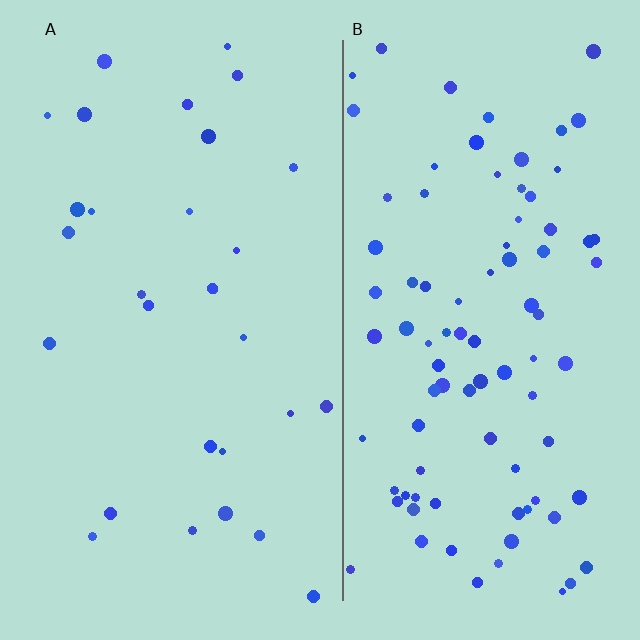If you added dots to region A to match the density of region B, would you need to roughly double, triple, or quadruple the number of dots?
Approximately triple.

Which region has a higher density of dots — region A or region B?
B (the right).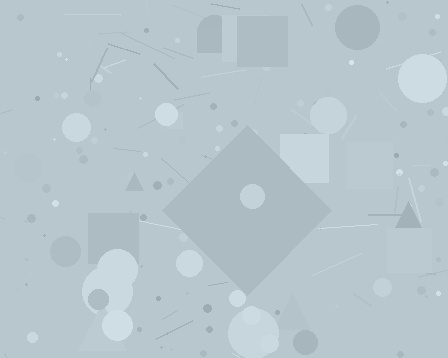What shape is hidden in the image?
A diamond is hidden in the image.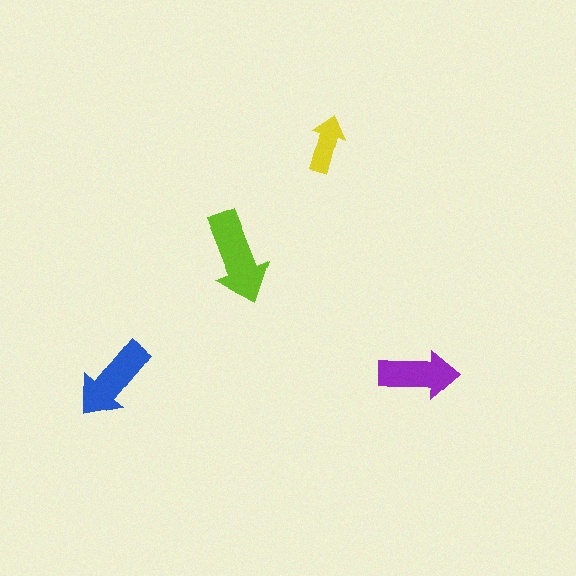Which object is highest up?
The yellow arrow is topmost.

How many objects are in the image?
There are 4 objects in the image.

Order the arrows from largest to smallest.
the lime one, the blue one, the purple one, the yellow one.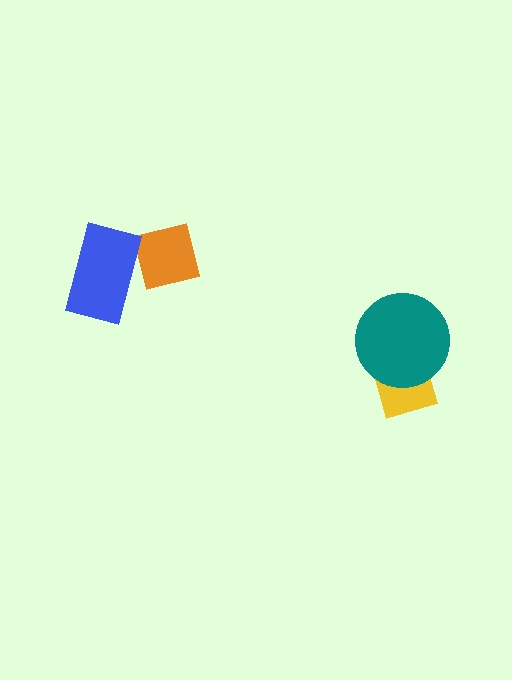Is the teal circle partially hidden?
No, no other shape covers it.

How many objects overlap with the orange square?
1 object overlaps with the orange square.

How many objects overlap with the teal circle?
1 object overlaps with the teal circle.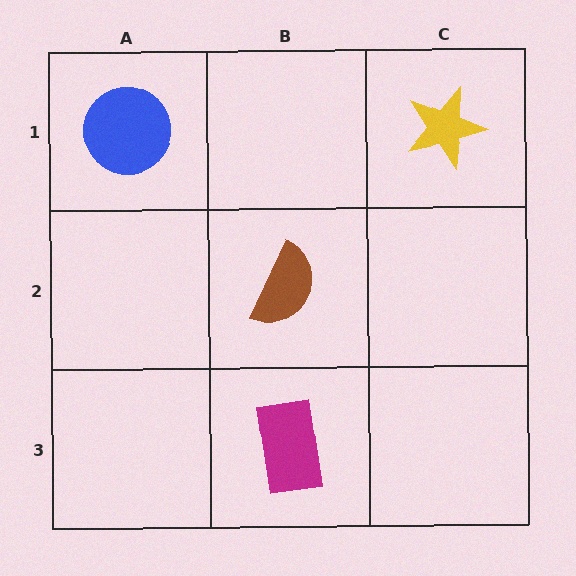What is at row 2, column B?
A brown semicircle.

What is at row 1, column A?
A blue circle.